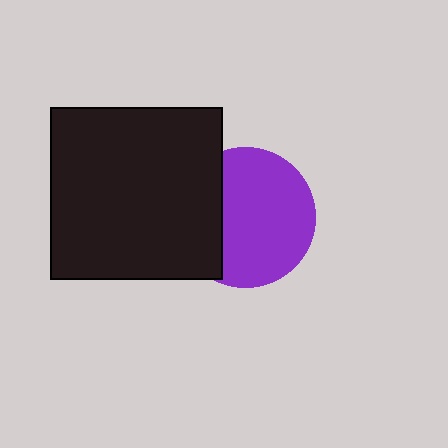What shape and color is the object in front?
The object in front is a black square.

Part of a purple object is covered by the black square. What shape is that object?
It is a circle.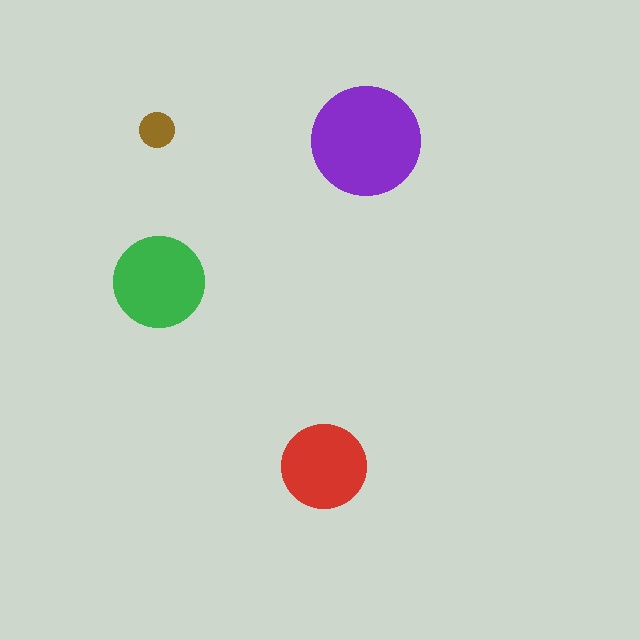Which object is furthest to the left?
The brown circle is leftmost.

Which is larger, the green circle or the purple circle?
The purple one.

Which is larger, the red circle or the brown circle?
The red one.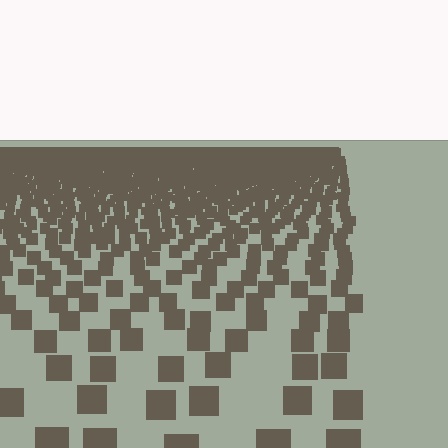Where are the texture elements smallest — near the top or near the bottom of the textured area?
Near the top.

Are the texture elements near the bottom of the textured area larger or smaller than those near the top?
Larger. Near the bottom, elements are closer to the viewer and appear at a bigger on-screen size.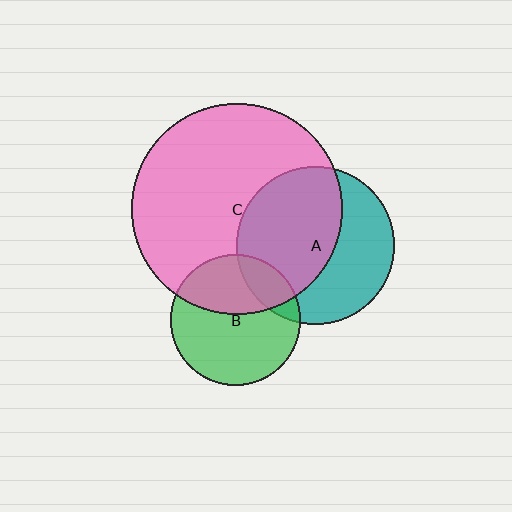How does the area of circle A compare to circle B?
Approximately 1.5 times.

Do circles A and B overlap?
Yes.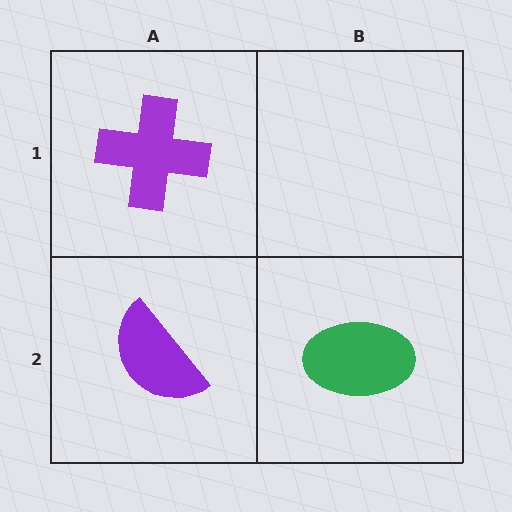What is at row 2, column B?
A green ellipse.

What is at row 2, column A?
A purple semicircle.